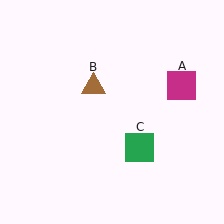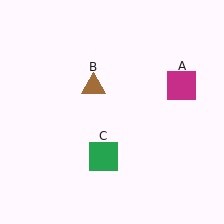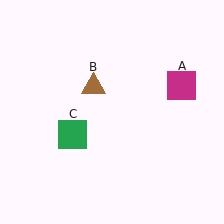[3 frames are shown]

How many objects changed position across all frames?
1 object changed position: green square (object C).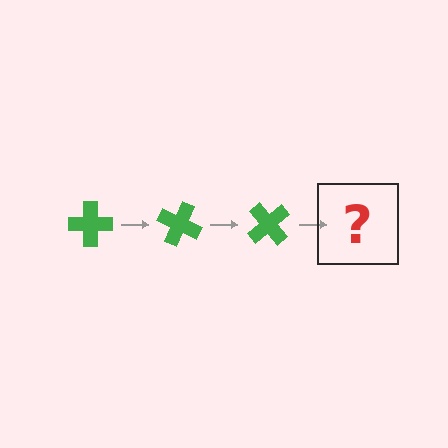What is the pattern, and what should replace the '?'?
The pattern is that the cross rotates 25 degrees each step. The '?' should be a green cross rotated 75 degrees.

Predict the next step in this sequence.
The next step is a green cross rotated 75 degrees.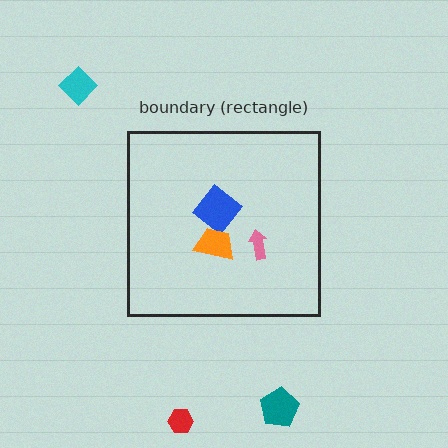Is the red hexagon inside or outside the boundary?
Outside.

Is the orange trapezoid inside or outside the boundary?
Inside.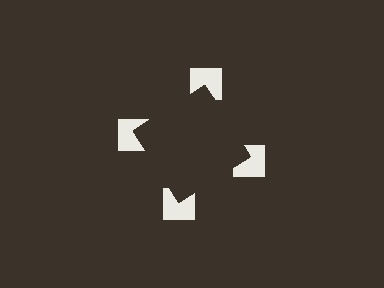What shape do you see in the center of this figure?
An illusory square — its edges are inferred from the aligned wedge cuts in the notched squares, not physically drawn.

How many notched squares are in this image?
There are 4 — one at each vertex of the illusory square.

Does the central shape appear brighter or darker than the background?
It typically appears slightly darker than the background, even though no actual brightness change is drawn.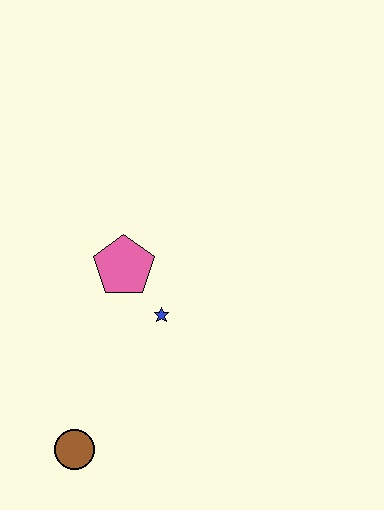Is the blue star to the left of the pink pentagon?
No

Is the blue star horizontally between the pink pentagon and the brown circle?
No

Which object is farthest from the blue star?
The brown circle is farthest from the blue star.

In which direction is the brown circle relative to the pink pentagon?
The brown circle is below the pink pentagon.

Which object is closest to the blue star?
The pink pentagon is closest to the blue star.